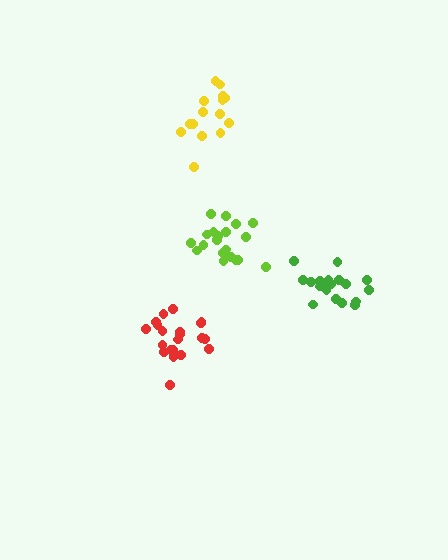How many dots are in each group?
Group 1: 19 dots, Group 2: 21 dots, Group 3: 20 dots, Group 4: 15 dots (75 total).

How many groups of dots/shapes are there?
There are 4 groups.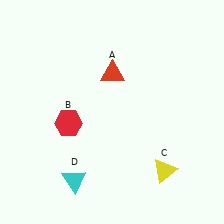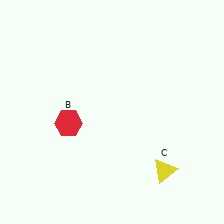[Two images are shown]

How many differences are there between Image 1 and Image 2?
There are 2 differences between the two images.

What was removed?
The red triangle (A), the cyan triangle (D) were removed in Image 2.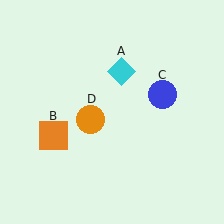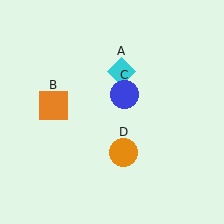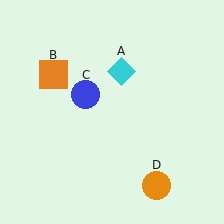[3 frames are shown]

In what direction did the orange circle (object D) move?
The orange circle (object D) moved down and to the right.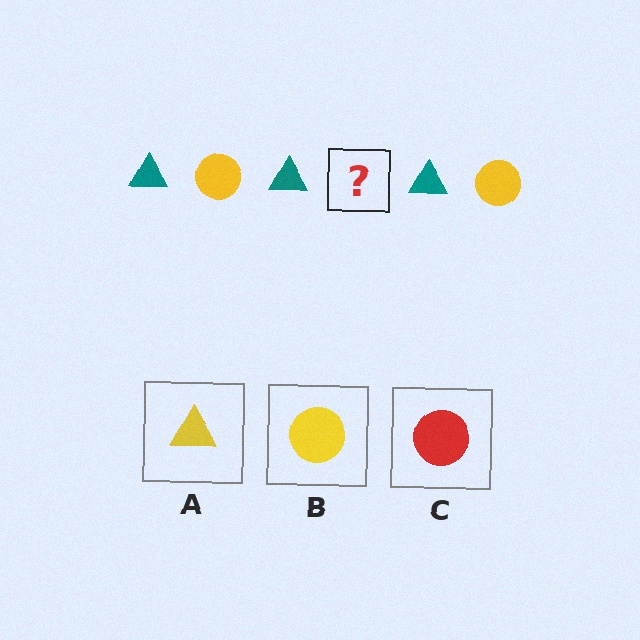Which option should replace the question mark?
Option B.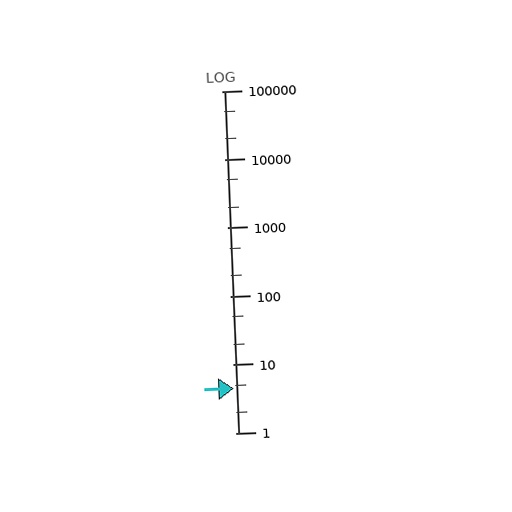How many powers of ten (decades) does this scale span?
The scale spans 5 decades, from 1 to 100000.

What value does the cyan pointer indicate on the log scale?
The pointer indicates approximately 4.5.